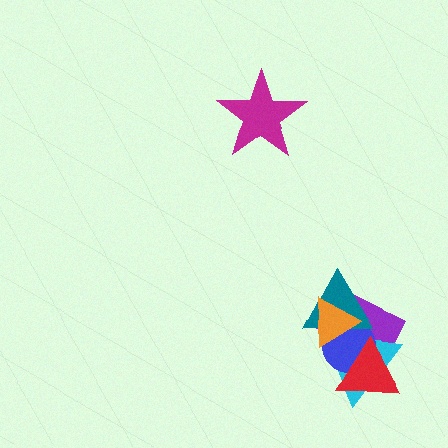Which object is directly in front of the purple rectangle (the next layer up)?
The cyan triangle is directly in front of the purple rectangle.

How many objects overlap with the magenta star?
0 objects overlap with the magenta star.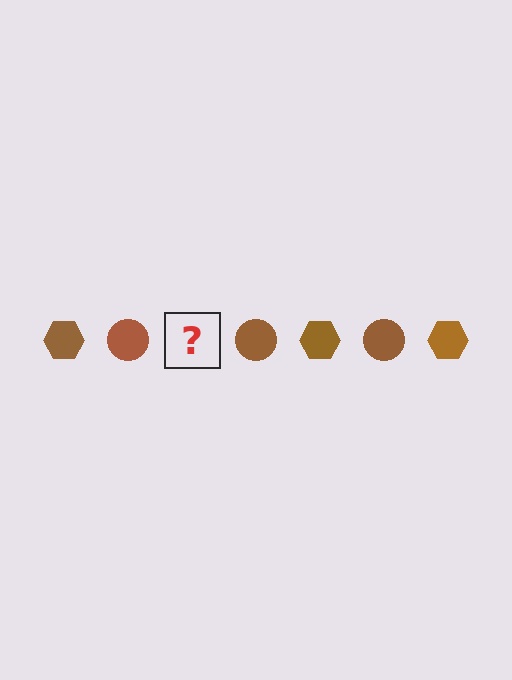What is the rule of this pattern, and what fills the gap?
The rule is that the pattern cycles through hexagon, circle shapes in brown. The gap should be filled with a brown hexagon.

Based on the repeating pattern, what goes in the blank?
The blank should be a brown hexagon.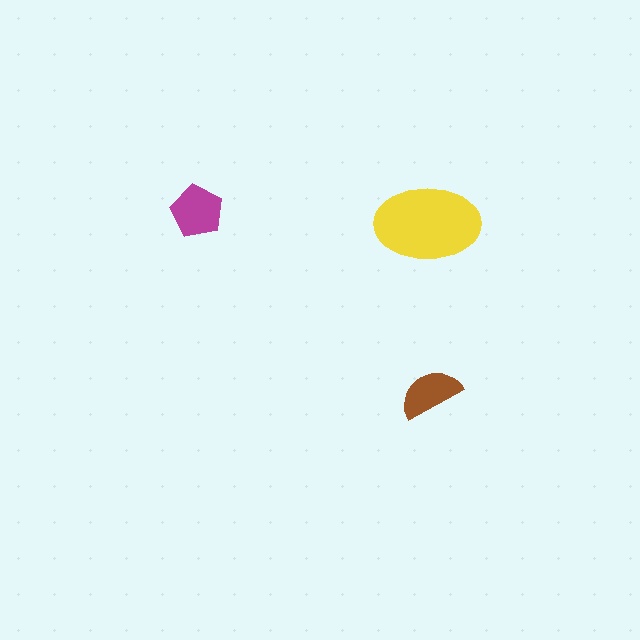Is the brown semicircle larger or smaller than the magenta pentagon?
Smaller.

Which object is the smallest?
The brown semicircle.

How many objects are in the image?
There are 3 objects in the image.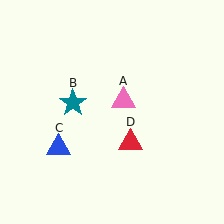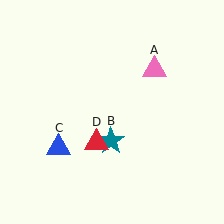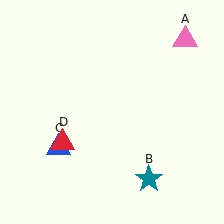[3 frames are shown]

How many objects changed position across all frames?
3 objects changed position: pink triangle (object A), teal star (object B), red triangle (object D).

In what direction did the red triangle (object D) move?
The red triangle (object D) moved left.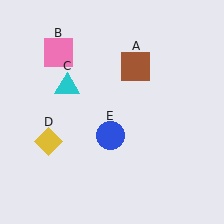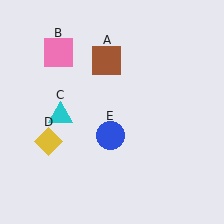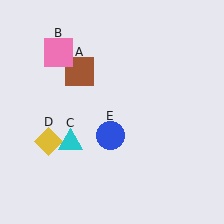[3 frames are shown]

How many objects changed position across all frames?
2 objects changed position: brown square (object A), cyan triangle (object C).